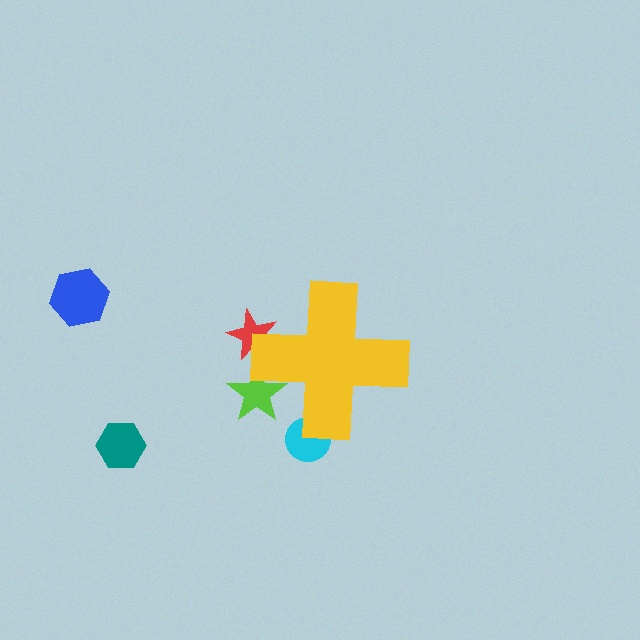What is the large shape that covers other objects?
A yellow cross.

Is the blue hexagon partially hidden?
No, the blue hexagon is fully visible.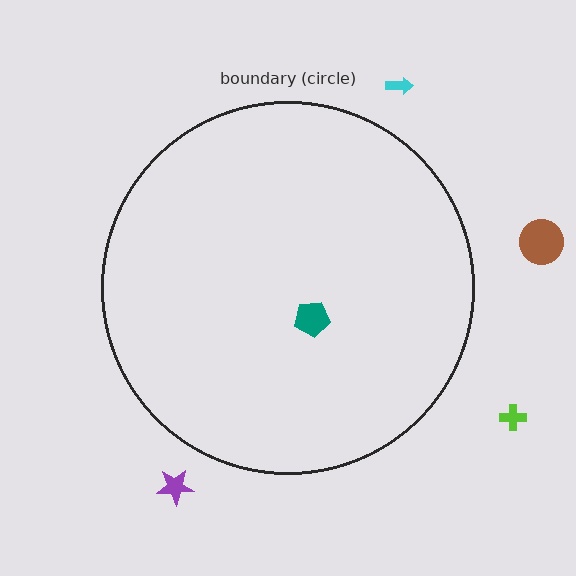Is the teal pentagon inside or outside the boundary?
Inside.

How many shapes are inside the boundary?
1 inside, 4 outside.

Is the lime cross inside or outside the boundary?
Outside.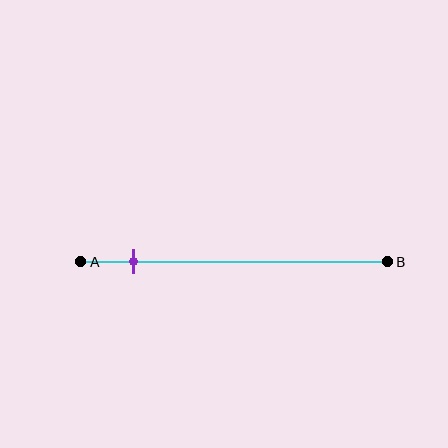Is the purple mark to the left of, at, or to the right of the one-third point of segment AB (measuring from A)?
The purple mark is to the left of the one-third point of segment AB.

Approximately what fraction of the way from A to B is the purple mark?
The purple mark is approximately 15% of the way from A to B.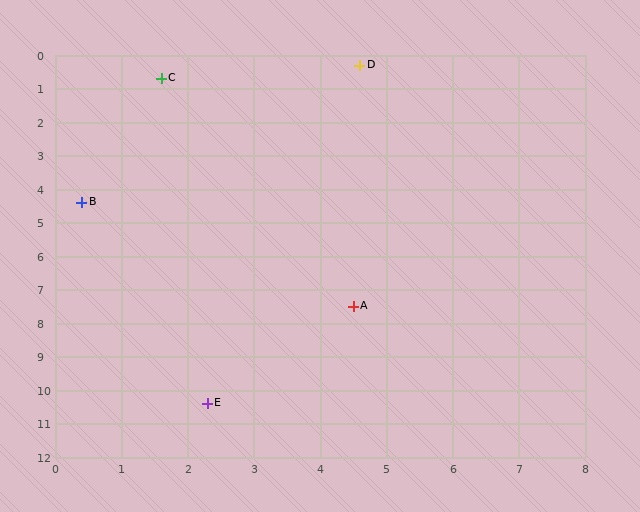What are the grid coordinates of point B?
Point B is at approximately (0.4, 4.4).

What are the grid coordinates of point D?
Point D is at approximately (4.6, 0.3).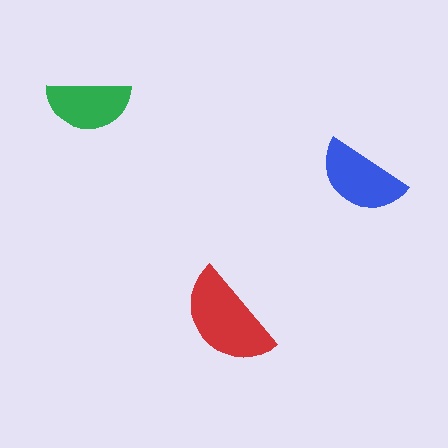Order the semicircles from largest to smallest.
the red one, the blue one, the green one.